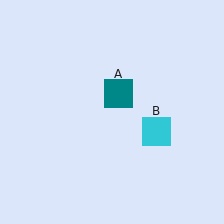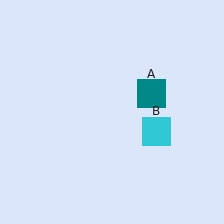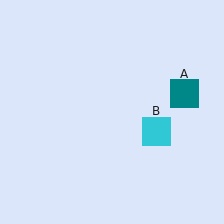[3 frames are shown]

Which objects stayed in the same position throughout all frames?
Cyan square (object B) remained stationary.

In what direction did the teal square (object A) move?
The teal square (object A) moved right.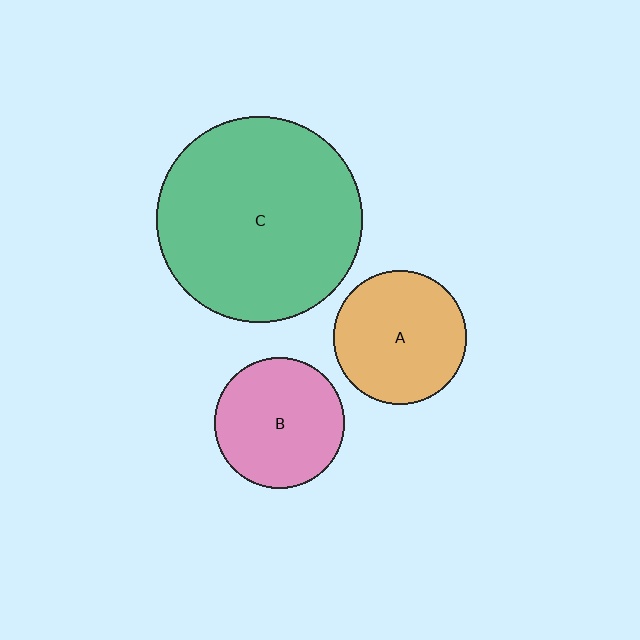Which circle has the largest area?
Circle C (green).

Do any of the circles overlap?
No, none of the circles overlap.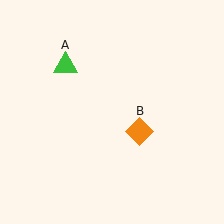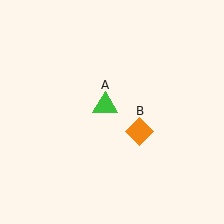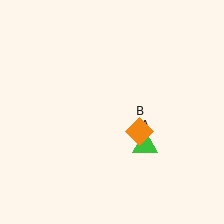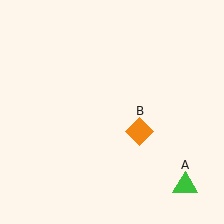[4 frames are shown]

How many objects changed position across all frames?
1 object changed position: green triangle (object A).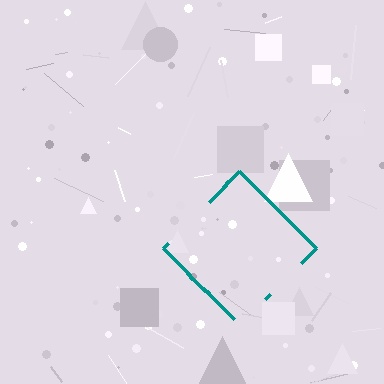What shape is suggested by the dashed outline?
The dashed outline suggests a diamond.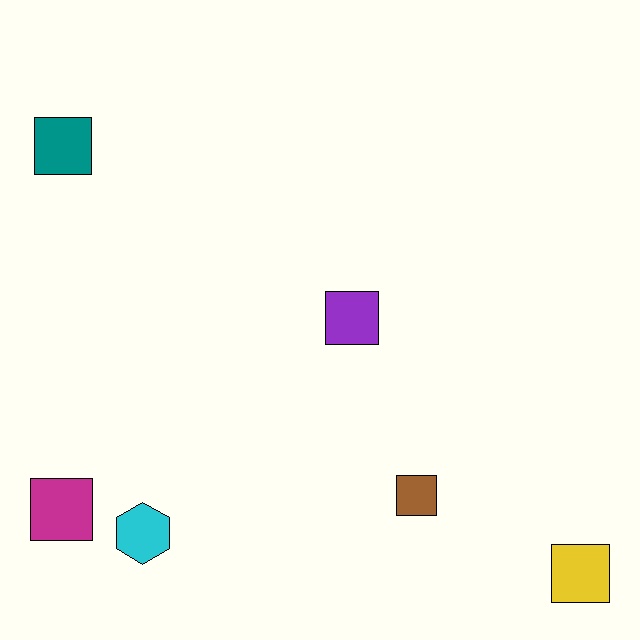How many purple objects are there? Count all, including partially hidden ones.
There is 1 purple object.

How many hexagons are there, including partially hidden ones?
There is 1 hexagon.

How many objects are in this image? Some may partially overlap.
There are 6 objects.